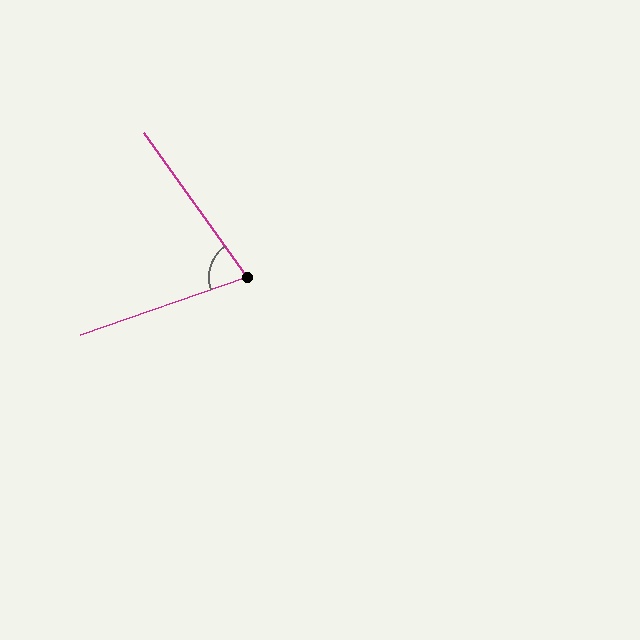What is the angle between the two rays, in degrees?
Approximately 74 degrees.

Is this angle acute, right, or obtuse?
It is acute.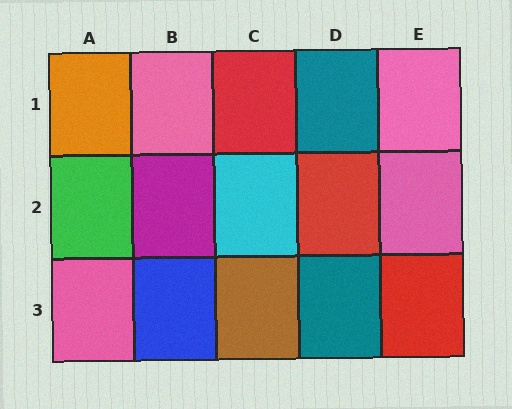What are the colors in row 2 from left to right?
Green, magenta, cyan, red, pink.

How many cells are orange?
1 cell is orange.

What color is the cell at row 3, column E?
Red.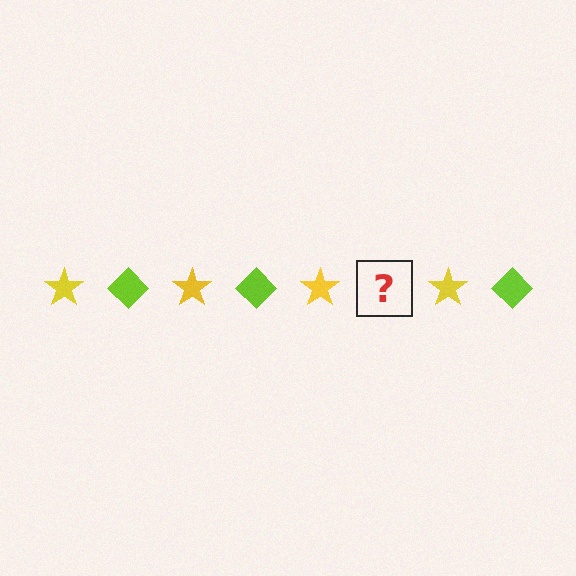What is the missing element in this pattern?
The missing element is a lime diamond.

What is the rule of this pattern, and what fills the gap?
The rule is that the pattern alternates between yellow star and lime diamond. The gap should be filled with a lime diamond.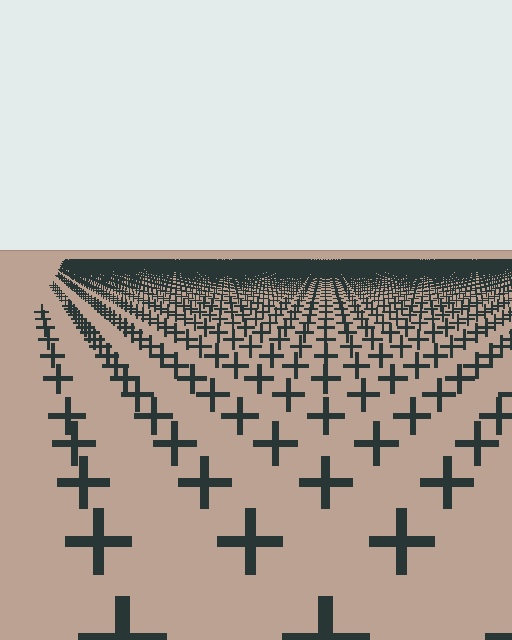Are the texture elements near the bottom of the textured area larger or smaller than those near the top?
Larger. Near the bottom, elements are closer to the viewer and appear at a bigger on-screen size.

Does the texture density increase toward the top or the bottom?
Density increases toward the top.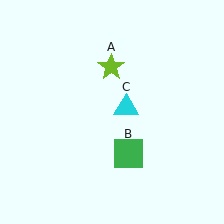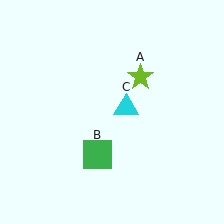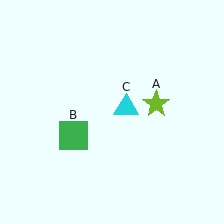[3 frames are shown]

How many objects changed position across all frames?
2 objects changed position: lime star (object A), green square (object B).